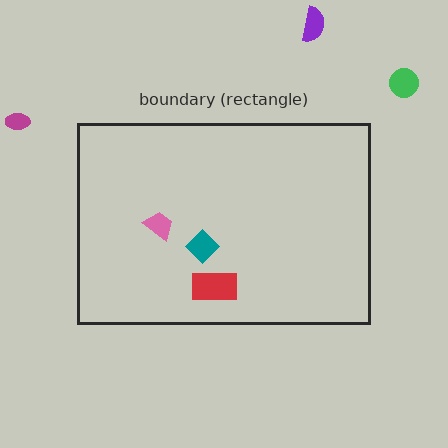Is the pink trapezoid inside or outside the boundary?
Inside.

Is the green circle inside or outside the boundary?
Outside.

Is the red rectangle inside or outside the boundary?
Inside.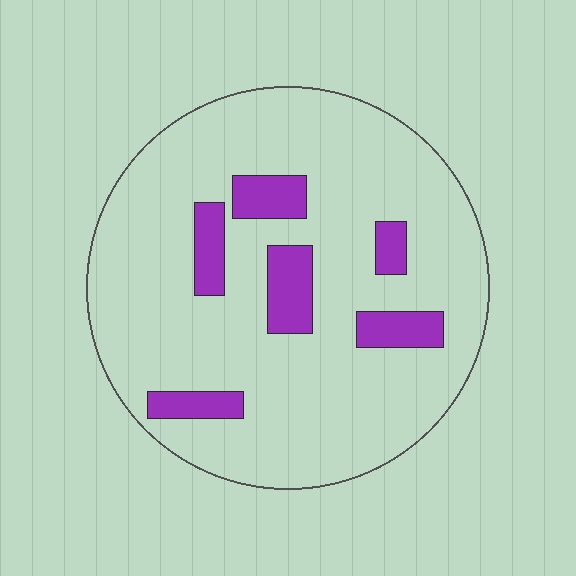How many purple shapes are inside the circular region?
6.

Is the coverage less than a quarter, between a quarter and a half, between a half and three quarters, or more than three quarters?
Less than a quarter.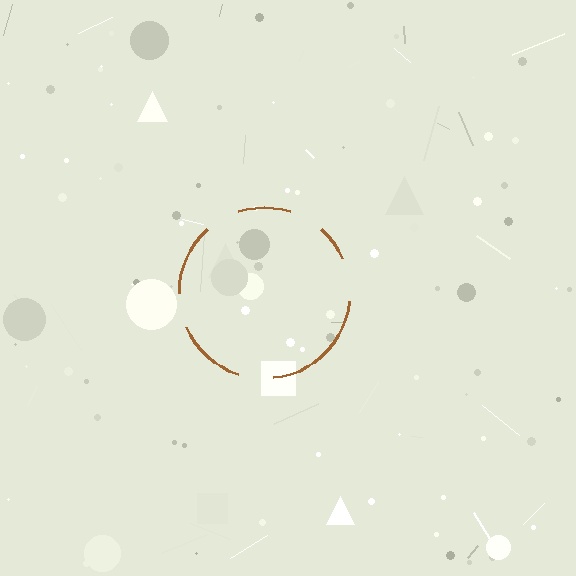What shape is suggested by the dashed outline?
The dashed outline suggests a circle.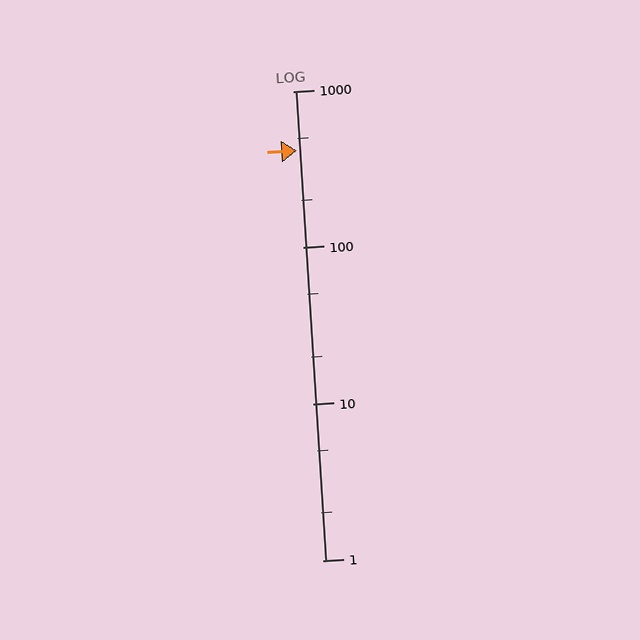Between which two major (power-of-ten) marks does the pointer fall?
The pointer is between 100 and 1000.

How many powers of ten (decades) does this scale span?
The scale spans 3 decades, from 1 to 1000.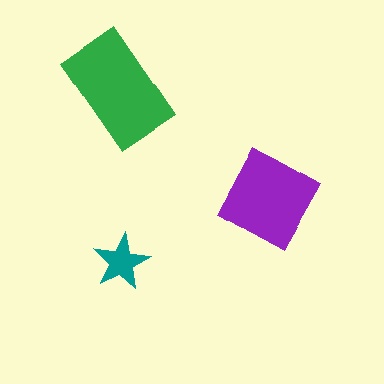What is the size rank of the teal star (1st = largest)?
3rd.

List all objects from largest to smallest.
The green rectangle, the purple diamond, the teal star.